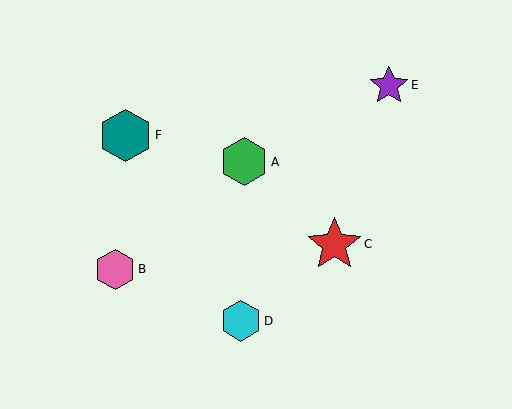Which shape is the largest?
The red star (labeled C) is the largest.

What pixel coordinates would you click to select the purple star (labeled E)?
Click at (389, 85) to select the purple star E.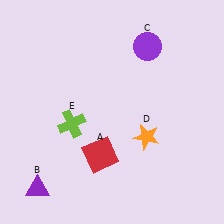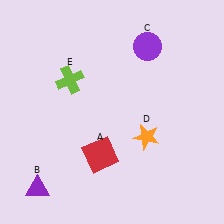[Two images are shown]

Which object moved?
The lime cross (E) moved up.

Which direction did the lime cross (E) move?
The lime cross (E) moved up.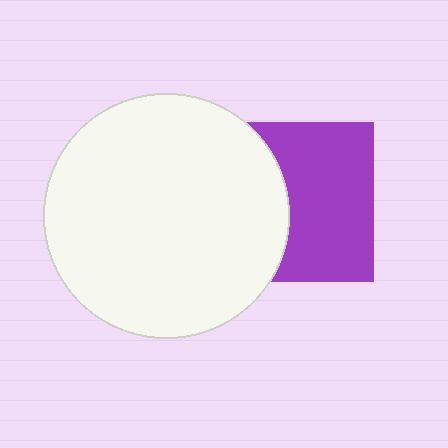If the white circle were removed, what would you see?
You would see the complete purple square.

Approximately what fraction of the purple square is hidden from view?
Roughly 41% of the purple square is hidden behind the white circle.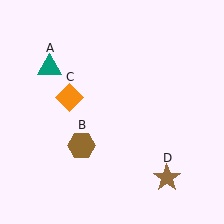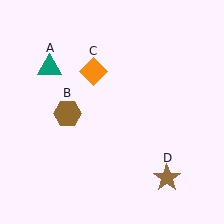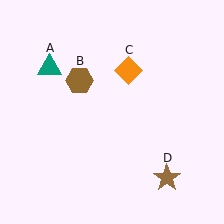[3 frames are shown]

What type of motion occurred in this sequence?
The brown hexagon (object B), orange diamond (object C) rotated clockwise around the center of the scene.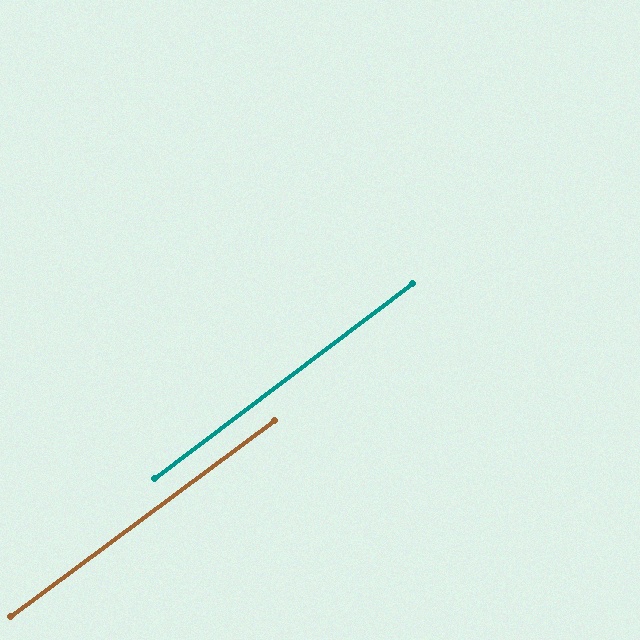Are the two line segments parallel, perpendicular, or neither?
Parallel — their directions differ by only 0.5°.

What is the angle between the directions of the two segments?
Approximately 1 degree.